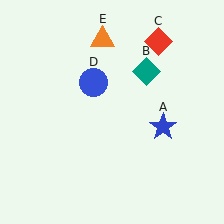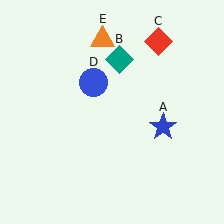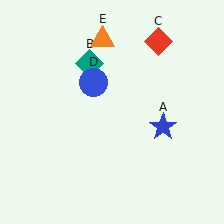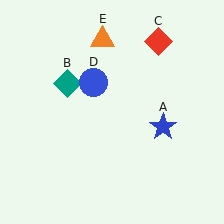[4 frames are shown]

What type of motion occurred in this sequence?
The teal diamond (object B) rotated counterclockwise around the center of the scene.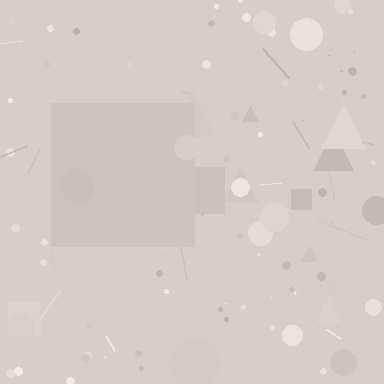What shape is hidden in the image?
A square is hidden in the image.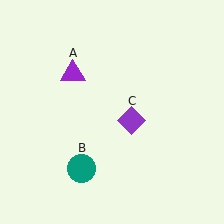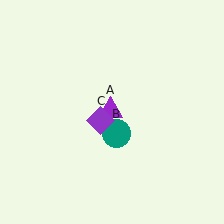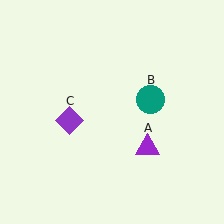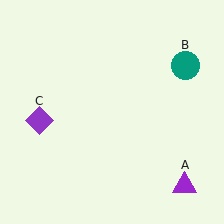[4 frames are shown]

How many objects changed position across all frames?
3 objects changed position: purple triangle (object A), teal circle (object B), purple diamond (object C).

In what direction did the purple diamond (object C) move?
The purple diamond (object C) moved left.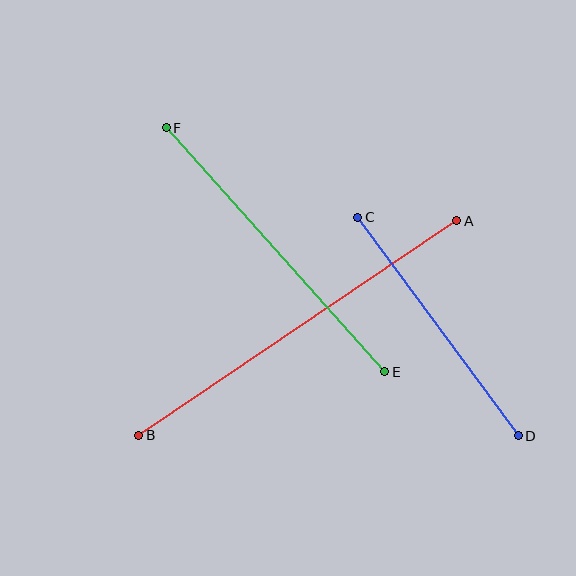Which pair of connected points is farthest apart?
Points A and B are farthest apart.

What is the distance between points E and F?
The distance is approximately 328 pixels.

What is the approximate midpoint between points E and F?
The midpoint is at approximately (275, 250) pixels.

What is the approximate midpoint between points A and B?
The midpoint is at approximately (298, 328) pixels.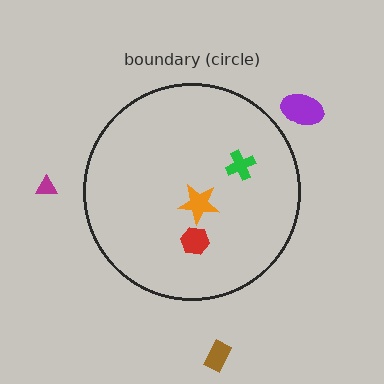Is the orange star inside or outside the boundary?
Inside.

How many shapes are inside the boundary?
3 inside, 3 outside.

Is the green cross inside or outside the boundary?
Inside.